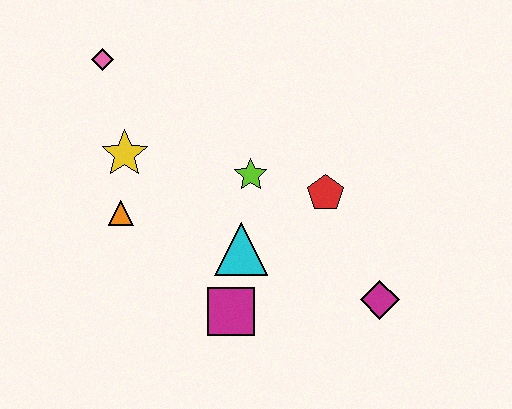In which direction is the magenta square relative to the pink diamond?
The magenta square is below the pink diamond.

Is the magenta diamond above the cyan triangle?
No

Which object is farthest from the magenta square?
The pink diamond is farthest from the magenta square.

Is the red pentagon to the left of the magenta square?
No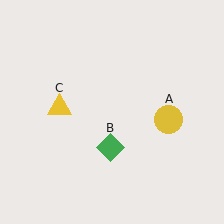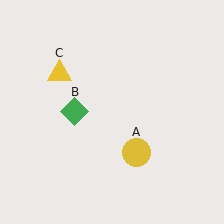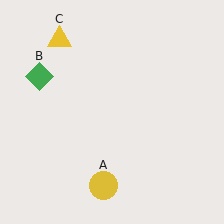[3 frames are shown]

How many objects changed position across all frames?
3 objects changed position: yellow circle (object A), green diamond (object B), yellow triangle (object C).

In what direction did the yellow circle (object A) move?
The yellow circle (object A) moved down and to the left.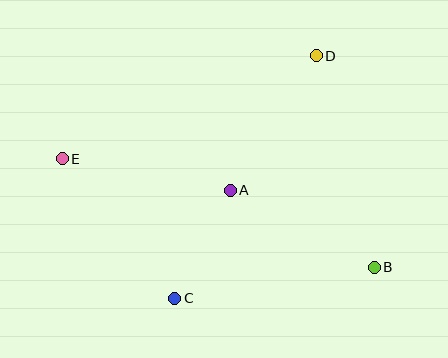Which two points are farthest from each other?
Points B and E are farthest from each other.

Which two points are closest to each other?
Points A and C are closest to each other.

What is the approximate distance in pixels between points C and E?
The distance between C and E is approximately 179 pixels.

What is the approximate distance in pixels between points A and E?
The distance between A and E is approximately 171 pixels.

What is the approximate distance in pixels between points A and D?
The distance between A and D is approximately 160 pixels.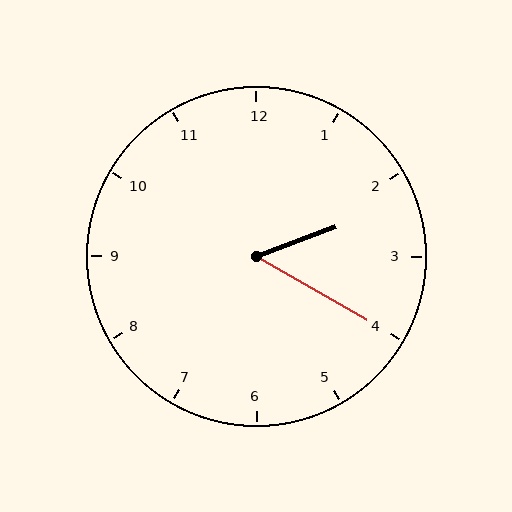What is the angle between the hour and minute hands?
Approximately 50 degrees.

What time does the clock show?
2:20.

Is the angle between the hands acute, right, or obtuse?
It is acute.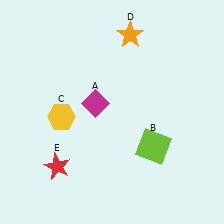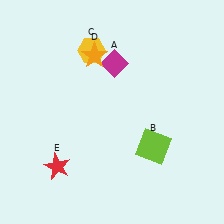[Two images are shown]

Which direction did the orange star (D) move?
The orange star (D) moved left.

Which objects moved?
The objects that moved are: the magenta diamond (A), the yellow hexagon (C), the orange star (D).